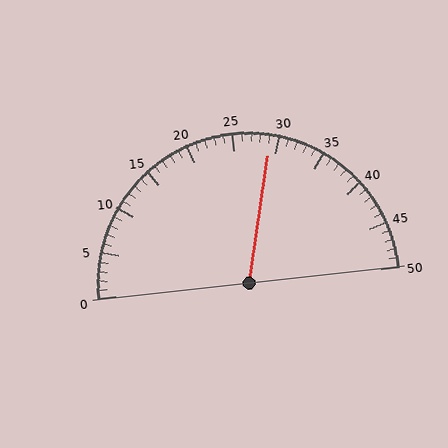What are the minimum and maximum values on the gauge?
The gauge ranges from 0 to 50.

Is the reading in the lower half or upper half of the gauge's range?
The reading is in the upper half of the range (0 to 50).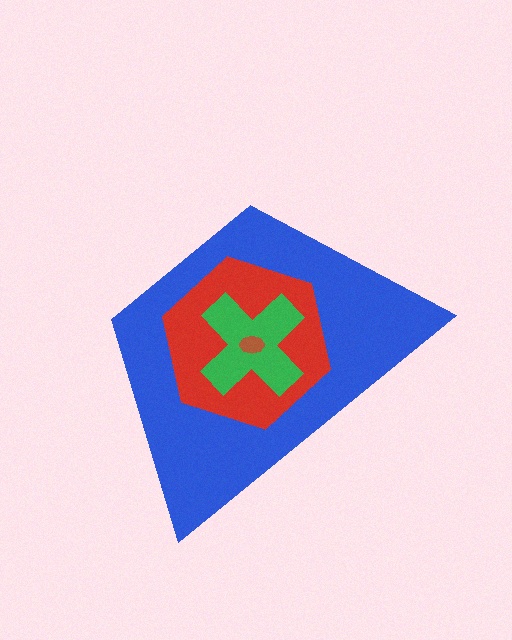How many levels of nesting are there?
4.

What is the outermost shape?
The blue trapezoid.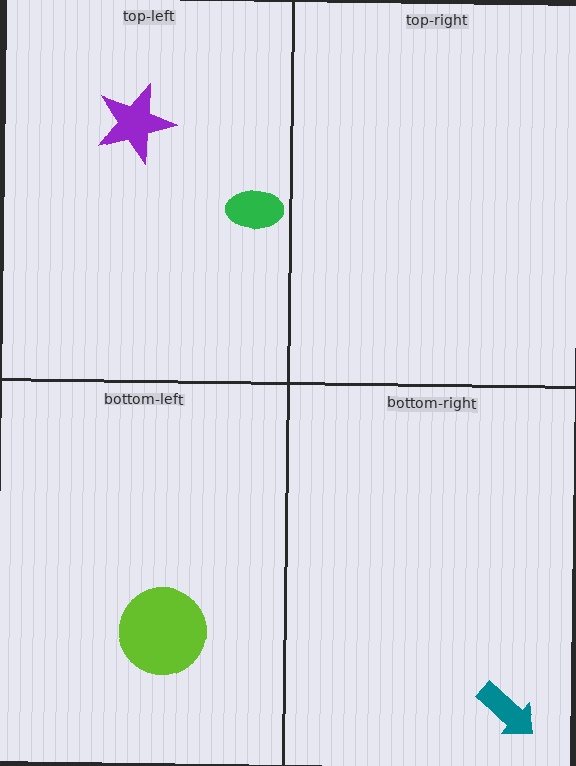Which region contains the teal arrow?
The bottom-right region.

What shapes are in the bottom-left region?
The lime circle.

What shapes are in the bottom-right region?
The teal arrow.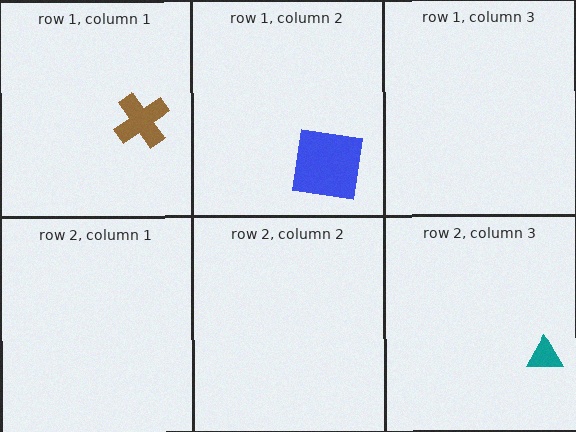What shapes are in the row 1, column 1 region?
The brown cross.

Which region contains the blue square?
The row 1, column 2 region.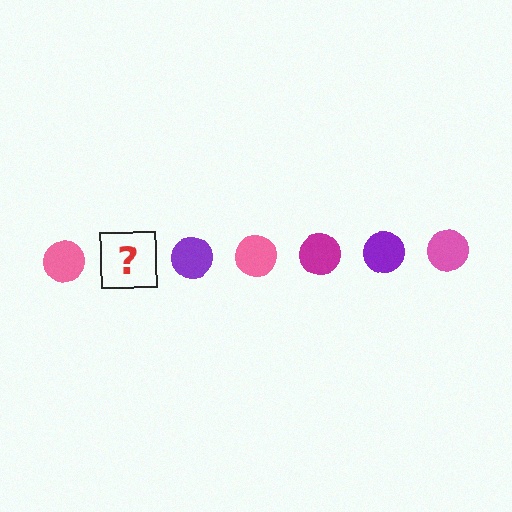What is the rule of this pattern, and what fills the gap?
The rule is that the pattern cycles through pink, magenta, purple circles. The gap should be filled with a magenta circle.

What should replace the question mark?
The question mark should be replaced with a magenta circle.